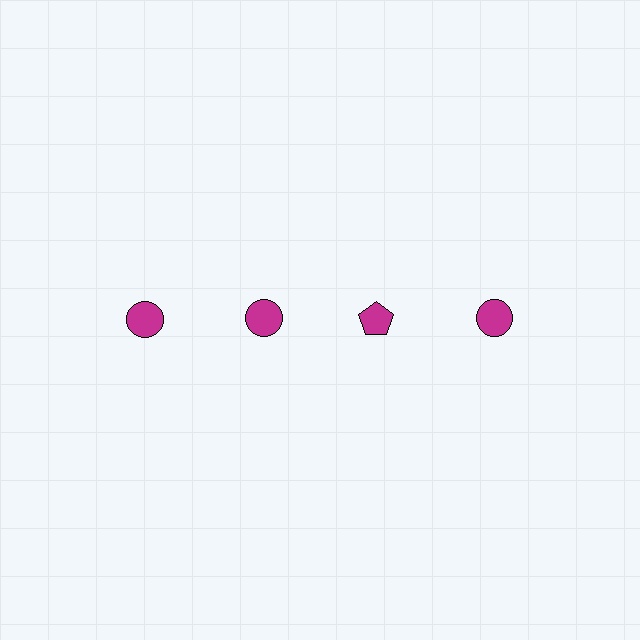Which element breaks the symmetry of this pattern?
The magenta pentagon in the top row, center column breaks the symmetry. All other shapes are magenta circles.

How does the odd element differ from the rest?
It has a different shape: pentagon instead of circle.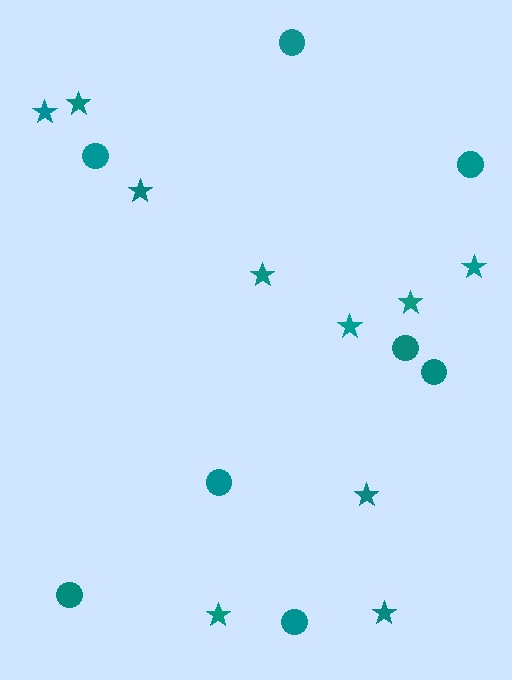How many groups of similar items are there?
There are 2 groups: one group of circles (8) and one group of stars (10).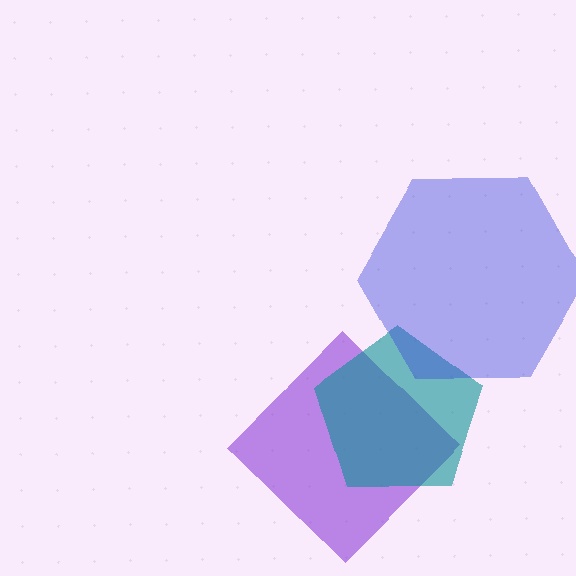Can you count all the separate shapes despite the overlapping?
Yes, there are 3 separate shapes.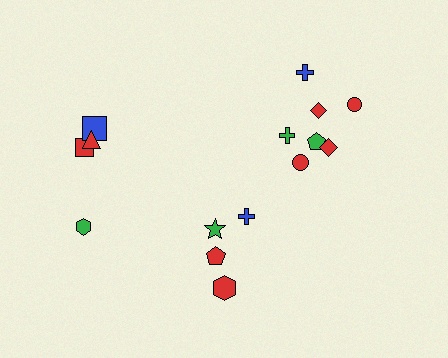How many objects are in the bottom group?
There are 4 objects.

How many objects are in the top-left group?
There are 4 objects.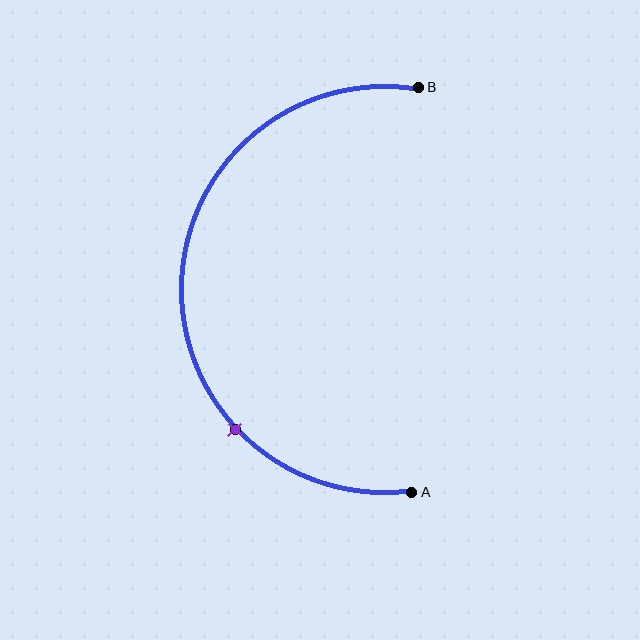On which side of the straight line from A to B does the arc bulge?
The arc bulges to the left of the straight line connecting A and B.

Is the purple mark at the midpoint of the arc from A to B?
No. The purple mark lies on the arc but is closer to endpoint A. The arc midpoint would be at the point on the curve equidistant along the arc from both A and B.